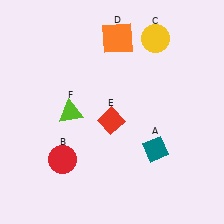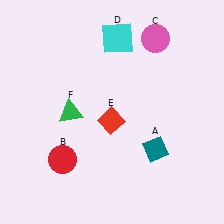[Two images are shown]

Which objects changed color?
C changed from yellow to pink. D changed from orange to cyan. F changed from lime to green.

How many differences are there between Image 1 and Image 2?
There are 3 differences between the two images.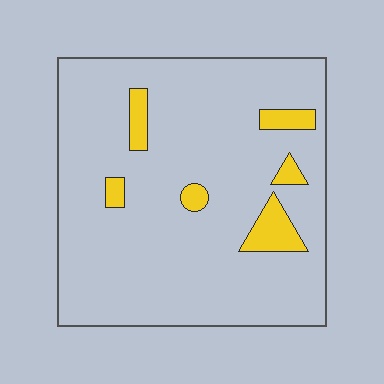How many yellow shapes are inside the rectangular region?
6.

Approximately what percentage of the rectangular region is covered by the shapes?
Approximately 10%.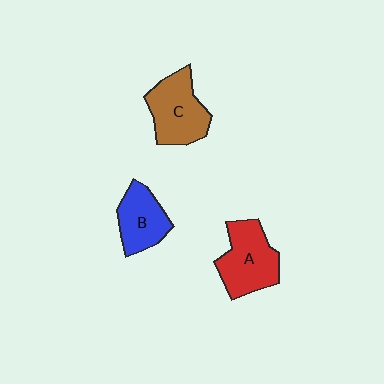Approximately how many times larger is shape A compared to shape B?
Approximately 1.3 times.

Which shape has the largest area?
Shape A (red).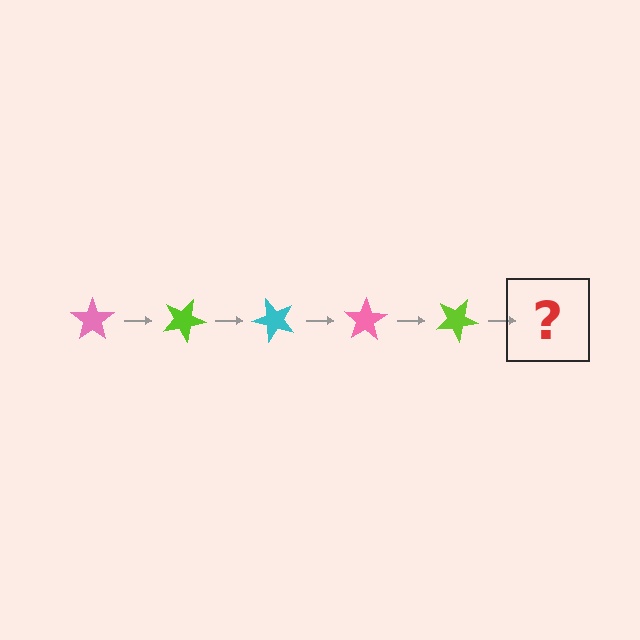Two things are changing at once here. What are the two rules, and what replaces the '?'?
The two rules are that it rotates 25 degrees each step and the color cycles through pink, lime, and cyan. The '?' should be a cyan star, rotated 125 degrees from the start.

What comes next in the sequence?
The next element should be a cyan star, rotated 125 degrees from the start.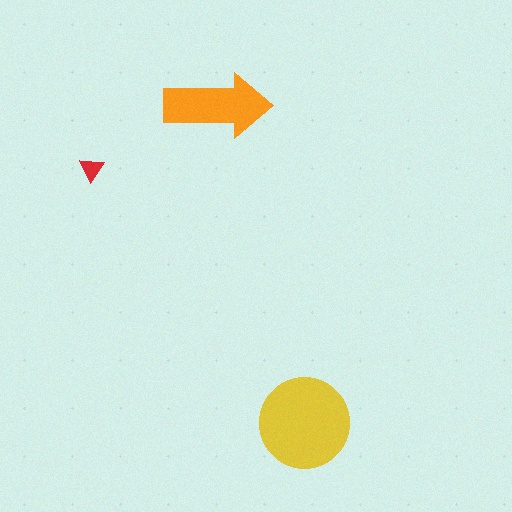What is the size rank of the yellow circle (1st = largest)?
1st.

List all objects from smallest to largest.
The red triangle, the orange arrow, the yellow circle.